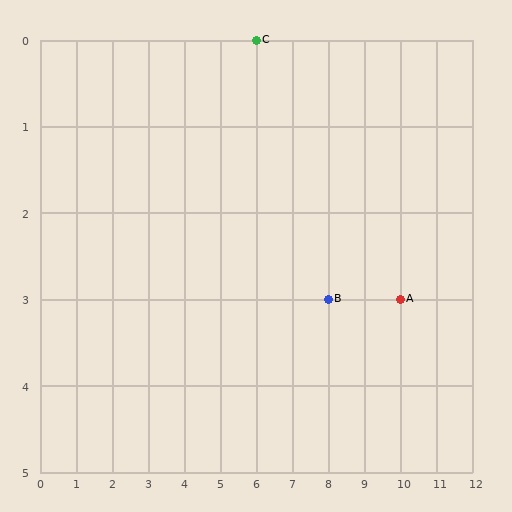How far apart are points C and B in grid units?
Points C and B are 2 columns and 3 rows apart (about 3.6 grid units diagonally).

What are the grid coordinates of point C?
Point C is at grid coordinates (6, 0).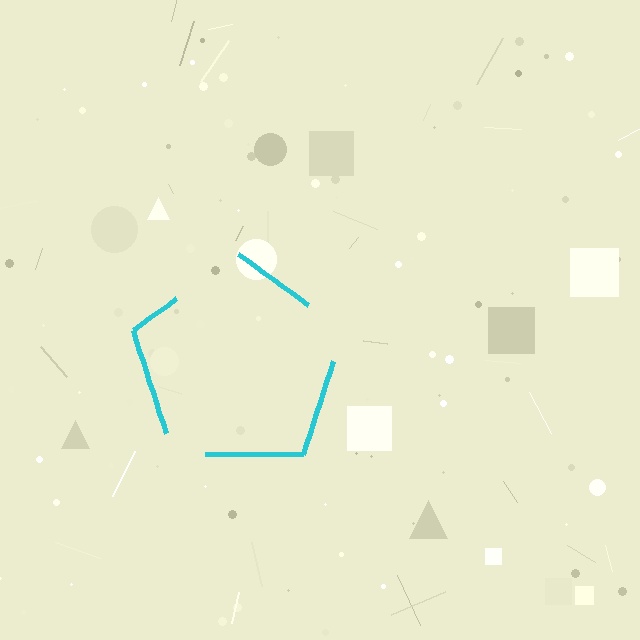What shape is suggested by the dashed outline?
The dashed outline suggests a pentagon.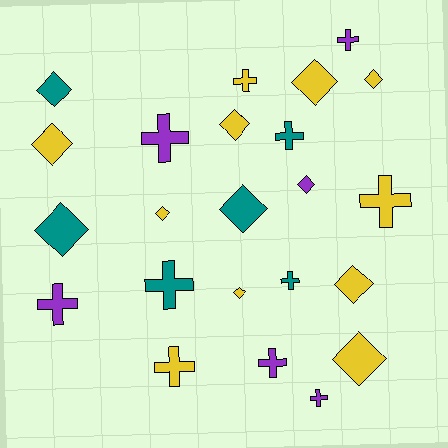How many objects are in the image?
There are 23 objects.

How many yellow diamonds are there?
There are 8 yellow diamonds.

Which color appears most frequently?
Yellow, with 11 objects.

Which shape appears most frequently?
Diamond, with 12 objects.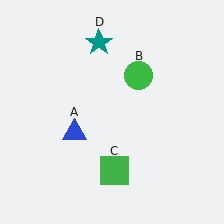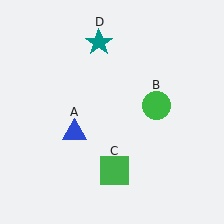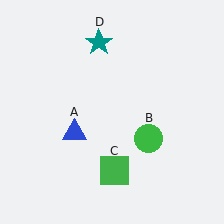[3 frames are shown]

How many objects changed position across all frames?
1 object changed position: green circle (object B).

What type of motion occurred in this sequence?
The green circle (object B) rotated clockwise around the center of the scene.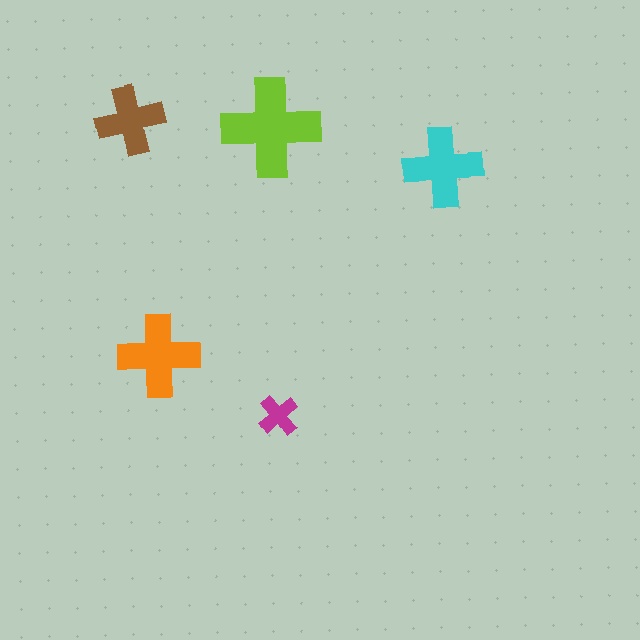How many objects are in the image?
There are 5 objects in the image.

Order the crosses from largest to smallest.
the lime one, the orange one, the cyan one, the brown one, the magenta one.